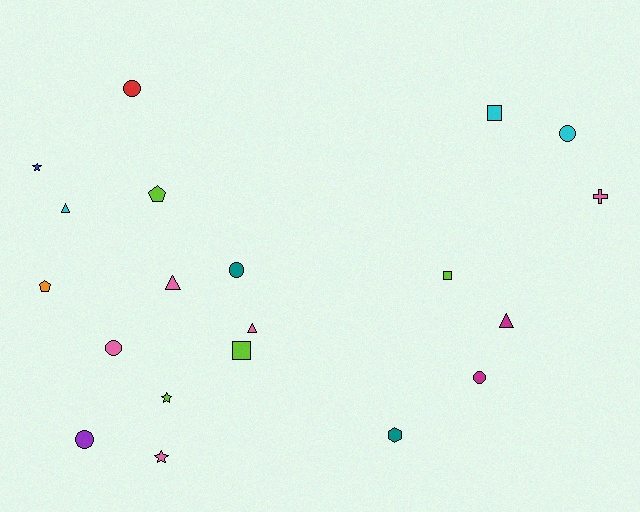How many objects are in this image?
There are 20 objects.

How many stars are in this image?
There are 3 stars.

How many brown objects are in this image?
There are no brown objects.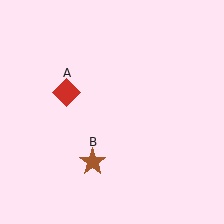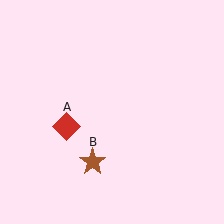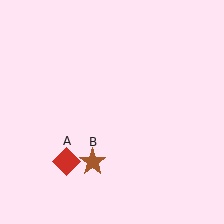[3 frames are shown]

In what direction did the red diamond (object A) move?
The red diamond (object A) moved down.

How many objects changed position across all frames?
1 object changed position: red diamond (object A).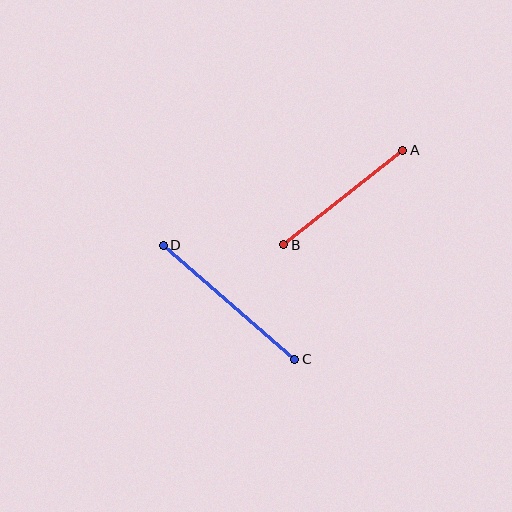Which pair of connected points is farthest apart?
Points C and D are farthest apart.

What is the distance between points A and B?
The distance is approximately 152 pixels.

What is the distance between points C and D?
The distance is approximately 174 pixels.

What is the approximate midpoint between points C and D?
The midpoint is at approximately (229, 302) pixels.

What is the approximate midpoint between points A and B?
The midpoint is at approximately (343, 198) pixels.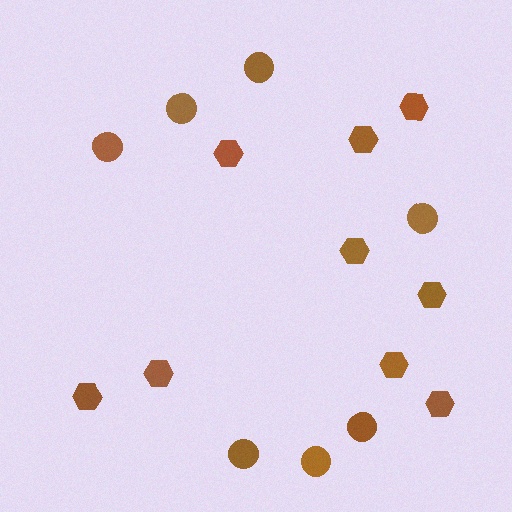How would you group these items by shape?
There are 2 groups: one group of hexagons (9) and one group of circles (7).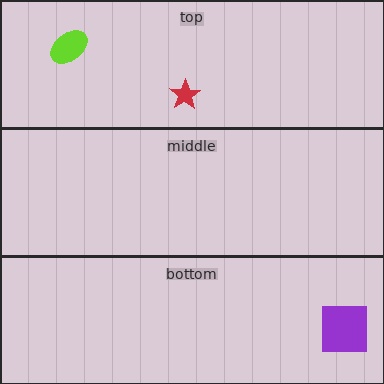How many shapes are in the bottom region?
1.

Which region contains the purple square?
The bottom region.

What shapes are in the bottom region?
The purple square.